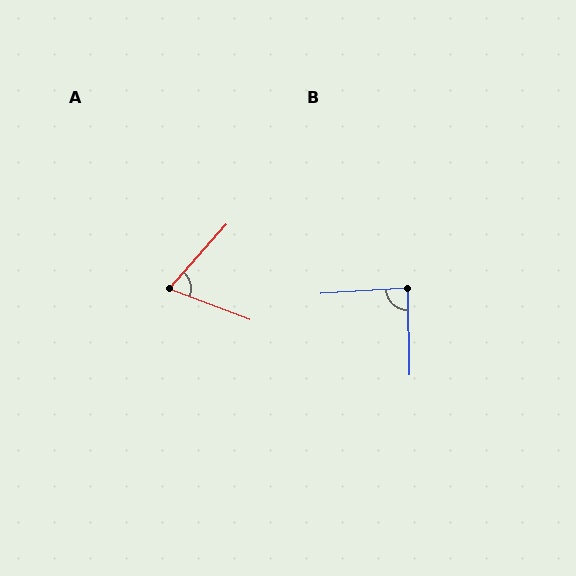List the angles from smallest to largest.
A (69°), B (88°).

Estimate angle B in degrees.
Approximately 88 degrees.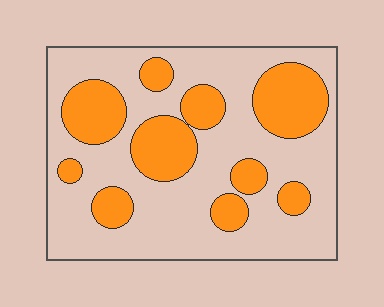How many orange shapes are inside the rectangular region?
10.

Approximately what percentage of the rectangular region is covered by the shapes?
Approximately 30%.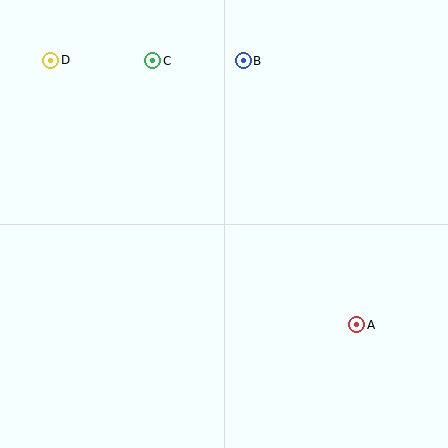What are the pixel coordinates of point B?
Point B is at (243, 61).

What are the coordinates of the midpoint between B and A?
The midpoint between B and A is at (300, 193).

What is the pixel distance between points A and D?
The distance between A and D is 405 pixels.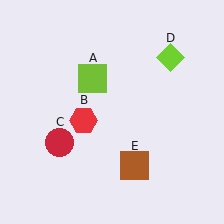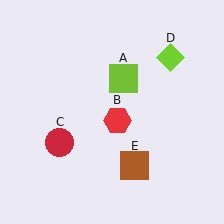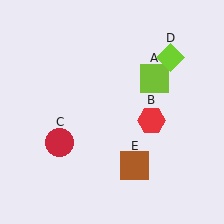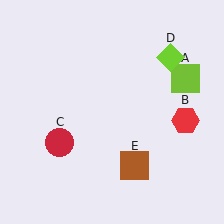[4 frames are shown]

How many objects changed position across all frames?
2 objects changed position: lime square (object A), red hexagon (object B).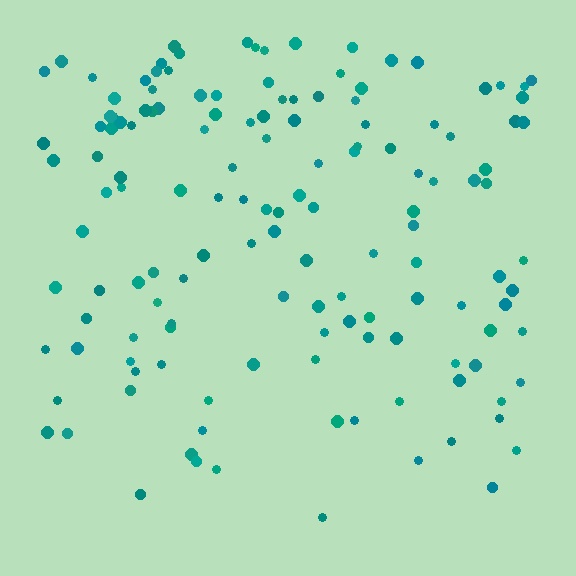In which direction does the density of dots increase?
From bottom to top, with the top side densest.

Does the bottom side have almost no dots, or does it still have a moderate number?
Still a moderate number, just noticeably fewer than the top.